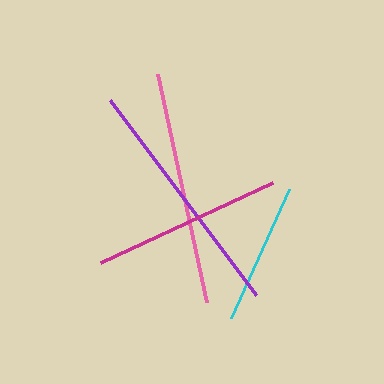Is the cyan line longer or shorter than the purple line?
The purple line is longer than the cyan line.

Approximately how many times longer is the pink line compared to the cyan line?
The pink line is approximately 1.7 times the length of the cyan line.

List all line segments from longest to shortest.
From longest to shortest: purple, pink, magenta, cyan.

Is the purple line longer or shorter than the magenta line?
The purple line is longer than the magenta line.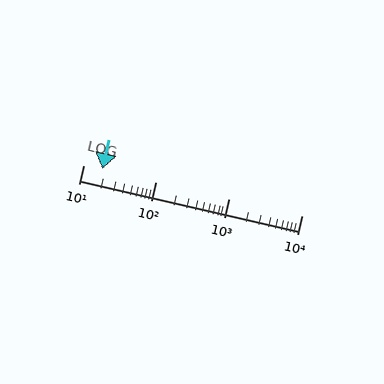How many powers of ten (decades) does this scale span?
The scale spans 3 decades, from 10 to 10000.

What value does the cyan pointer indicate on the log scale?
The pointer indicates approximately 18.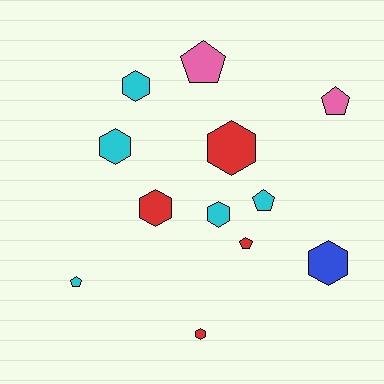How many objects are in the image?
There are 12 objects.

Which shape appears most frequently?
Hexagon, with 7 objects.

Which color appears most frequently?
Cyan, with 5 objects.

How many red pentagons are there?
There is 1 red pentagon.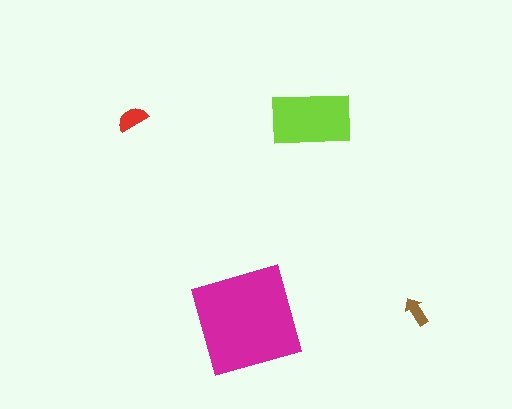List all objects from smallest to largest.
The brown arrow, the red semicircle, the lime rectangle, the magenta diamond.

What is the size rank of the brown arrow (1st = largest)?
4th.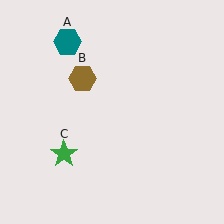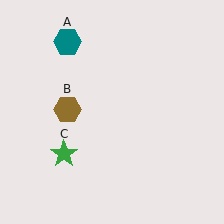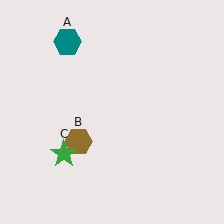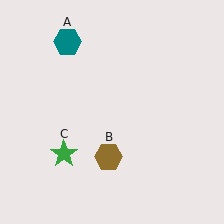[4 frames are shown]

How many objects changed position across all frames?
1 object changed position: brown hexagon (object B).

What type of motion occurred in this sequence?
The brown hexagon (object B) rotated counterclockwise around the center of the scene.